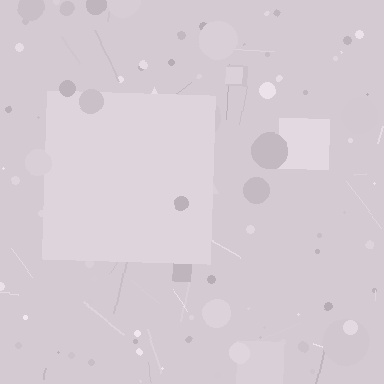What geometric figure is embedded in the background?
A square is embedded in the background.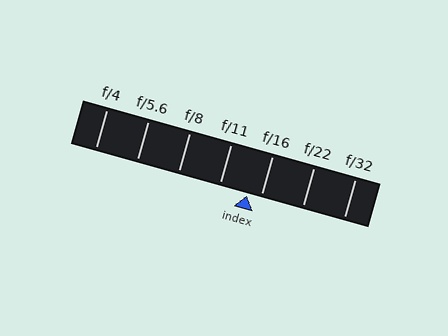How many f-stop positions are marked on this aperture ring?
There are 7 f-stop positions marked.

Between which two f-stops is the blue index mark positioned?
The index mark is between f/11 and f/16.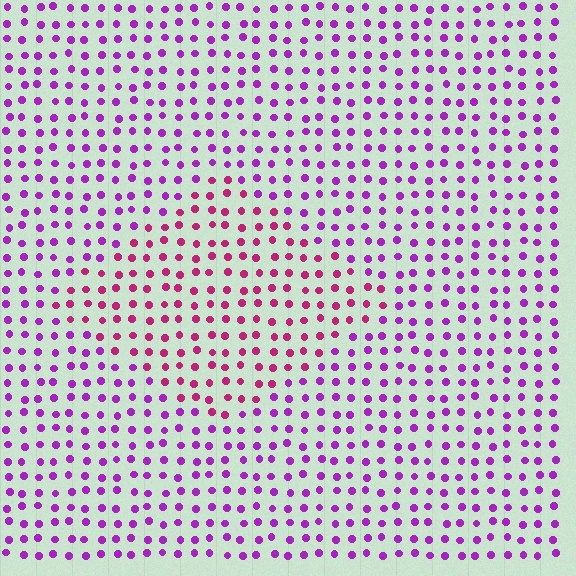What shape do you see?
I see a diamond.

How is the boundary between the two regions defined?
The boundary is defined purely by a slight shift in hue (about 36 degrees). Spacing, size, and orientation are identical on both sides.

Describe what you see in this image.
The image is filled with small purple elements in a uniform arrangement. A diamond-shaped region is visible where the elements are tinted to a slightly different hue, forming a subtle color boundary.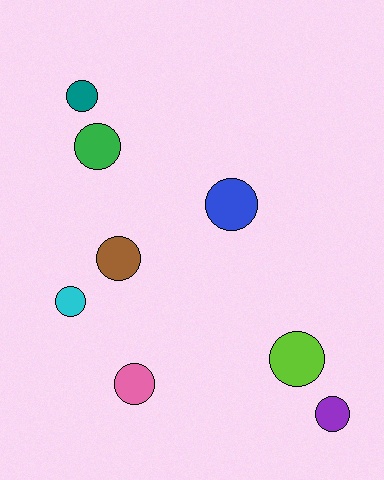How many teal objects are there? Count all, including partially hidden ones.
There is 1 teal object.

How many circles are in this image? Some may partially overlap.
There are 8 circles.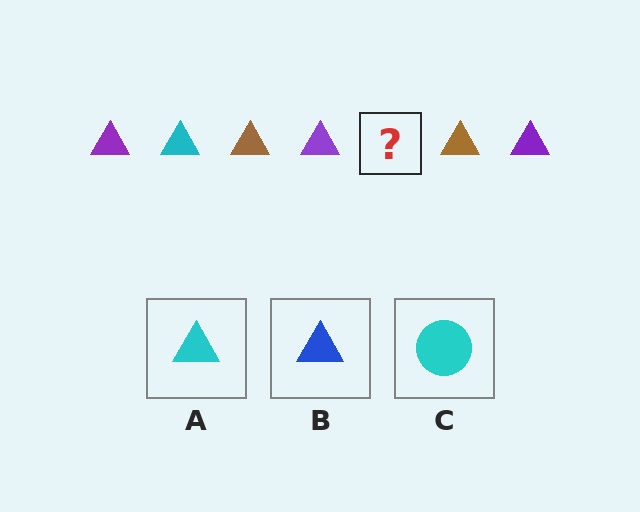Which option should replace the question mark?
Option A.